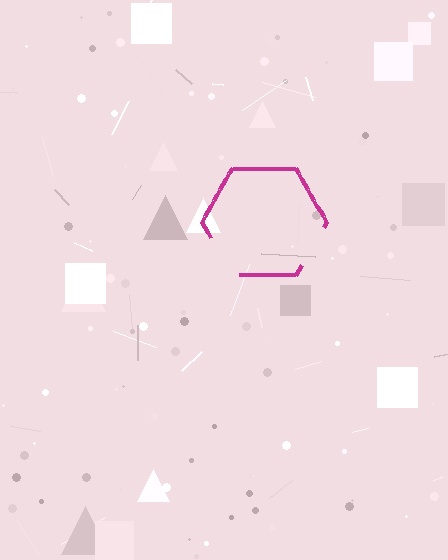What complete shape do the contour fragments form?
The contour fragments form a hexagon.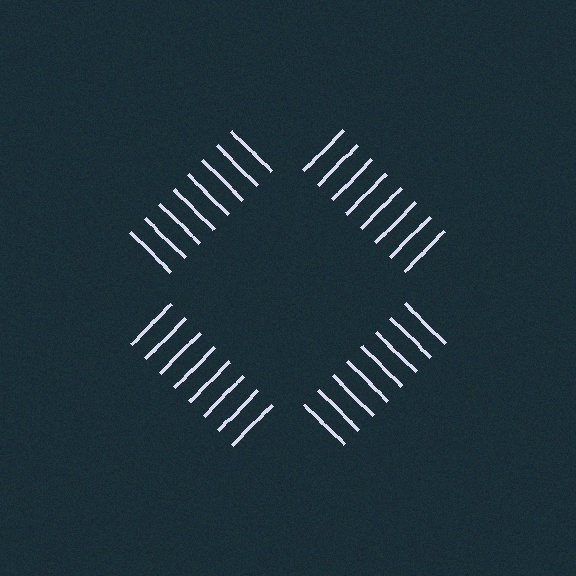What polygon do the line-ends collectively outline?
An illusory square — the line segments terminate on its edges but no continuous stroke is drawn.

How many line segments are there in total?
32 — 8 along each of the 4 edges.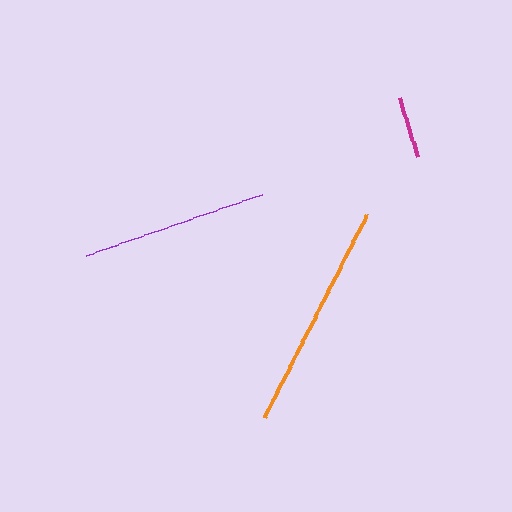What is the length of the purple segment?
The purple segment is approximately 186 pixels long.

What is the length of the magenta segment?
The magenta segment is approximately 63 pixels long.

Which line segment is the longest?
The orange line is the longest at approximately 228 pixels.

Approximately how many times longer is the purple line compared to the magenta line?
The purple line is approximately 3.0 times the length of the magenta line.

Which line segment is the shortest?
The magenta line is the shortest at approximately 63 pixels.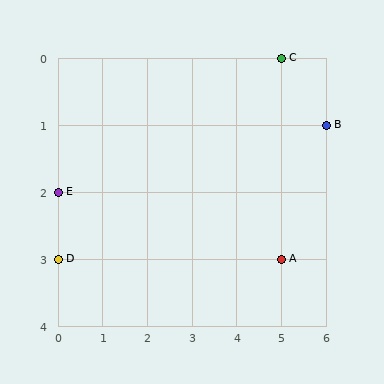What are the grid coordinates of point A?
Point A is at grid coordinates (5, 3).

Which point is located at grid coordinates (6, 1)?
Point B is at (6, 1).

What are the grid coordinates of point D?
Point D is at grid coordinates (0, 3).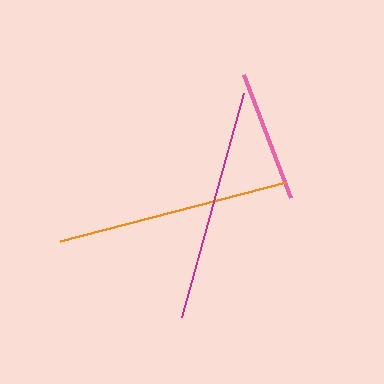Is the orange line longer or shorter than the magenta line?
The orange line is longer than the magenta line.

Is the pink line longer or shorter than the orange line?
The orange line is longer than the pink line.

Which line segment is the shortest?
The pink line is the shortest at approximately 131 pixels.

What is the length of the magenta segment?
The magenta segment is approximately 232 pixels long.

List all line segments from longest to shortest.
From longest to shortest: orange, magenta, pink.